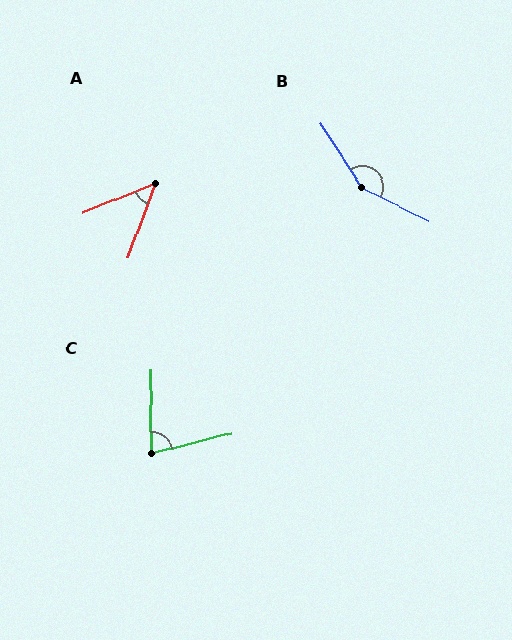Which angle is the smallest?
A, at approximately 48 degrees.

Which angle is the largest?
B, at approximately 149 degrees.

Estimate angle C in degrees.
Approximately 76 degrees.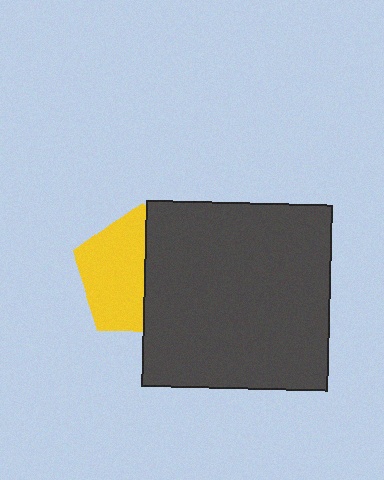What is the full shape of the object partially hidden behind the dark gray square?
The partially hidden object is a yellow pentagon.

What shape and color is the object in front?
The object in front is a dark gray square.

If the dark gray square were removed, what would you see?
You would see the complete yellow pentagon.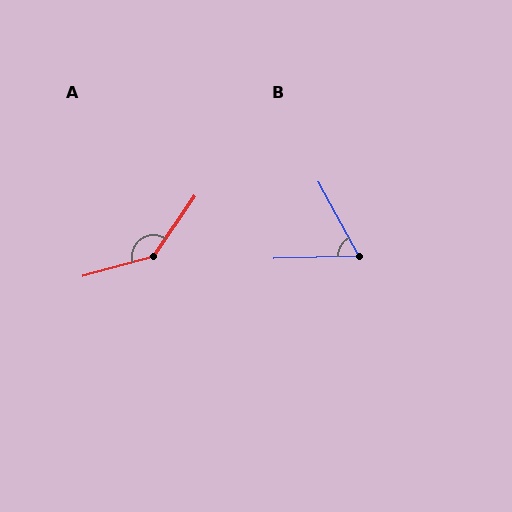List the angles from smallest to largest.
B (63°), A (140°).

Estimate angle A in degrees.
Approximately 140 degrees.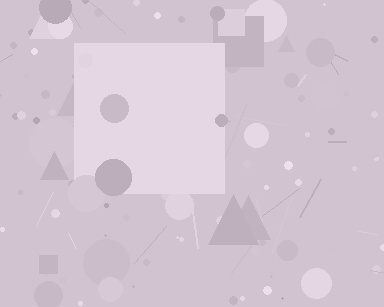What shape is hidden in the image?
A square is hidden in the image.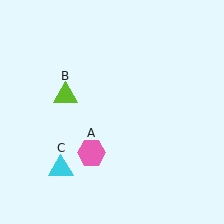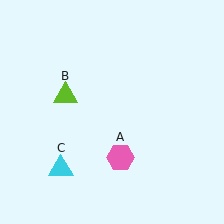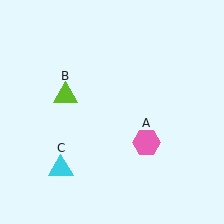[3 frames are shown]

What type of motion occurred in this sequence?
The pink hexagon (object A) rotated counterclockwise around the center of the scene.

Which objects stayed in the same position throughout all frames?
Lime triangle (object B) and cyan triangle (object C) remained stationary.